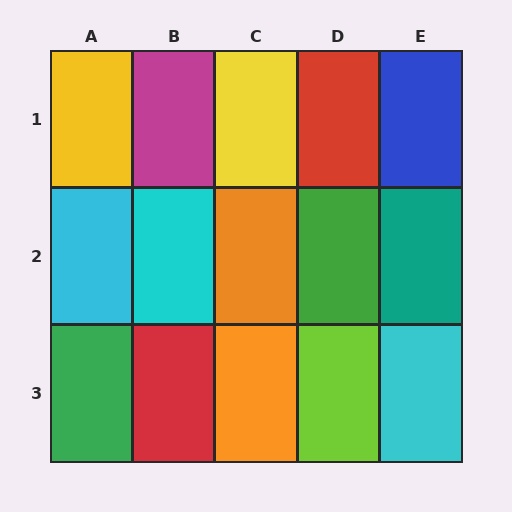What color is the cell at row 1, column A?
Yellow.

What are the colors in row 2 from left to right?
Cyan, cyan, orange, green, teal.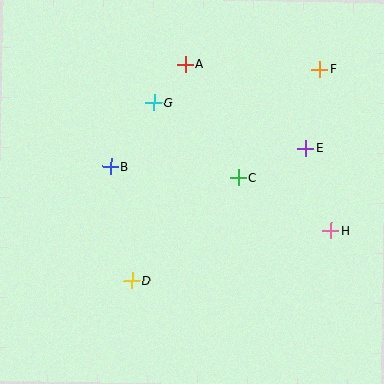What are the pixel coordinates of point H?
Point H is at (331, 230).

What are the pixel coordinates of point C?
Point C is at (238, 177).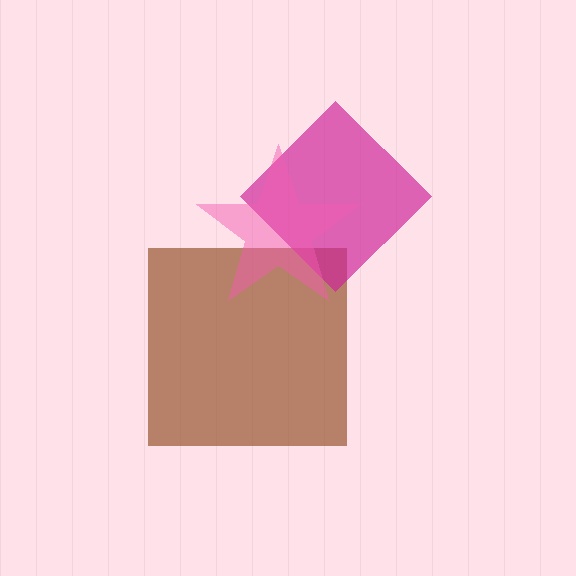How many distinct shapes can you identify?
There are 3 distinct shapes: a brown square, a magenta diamond, a pink star.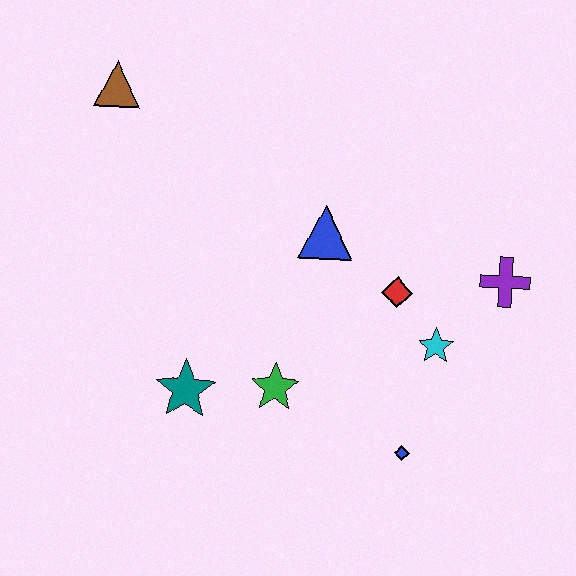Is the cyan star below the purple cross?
Yes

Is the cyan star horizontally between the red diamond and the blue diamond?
No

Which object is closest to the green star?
The teal star is closest to the green star.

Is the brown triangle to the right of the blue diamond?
No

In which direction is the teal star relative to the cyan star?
The teal star is to the left of the cyan star.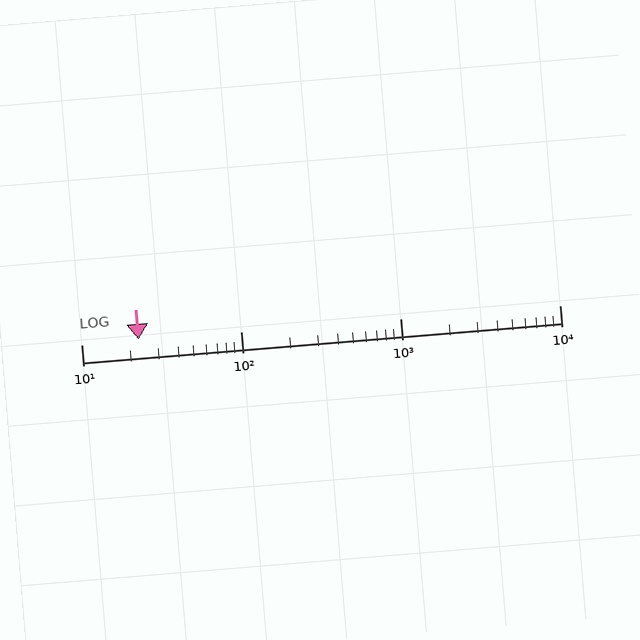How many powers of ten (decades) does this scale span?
The scale spans 3 decades, from 10 to 10000.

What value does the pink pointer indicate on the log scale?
The pointer indicates approximately 23.